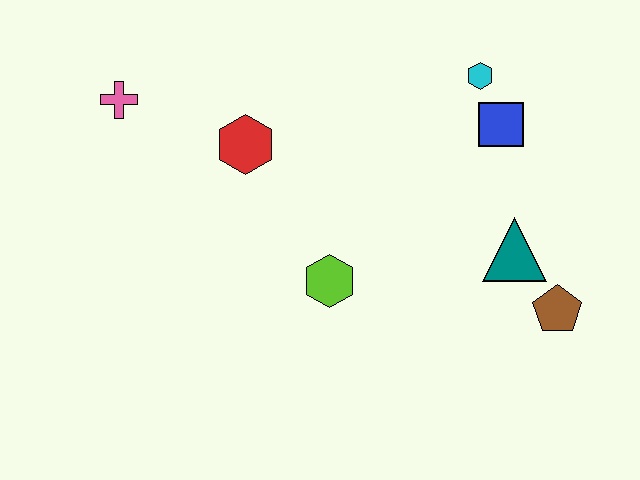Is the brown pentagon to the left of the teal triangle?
No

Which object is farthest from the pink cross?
The brown pentagon is farthest from the pink cross.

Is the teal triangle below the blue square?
Yes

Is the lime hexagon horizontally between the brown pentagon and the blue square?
No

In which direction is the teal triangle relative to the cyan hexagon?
The teal triangle is below the cyan hexagon.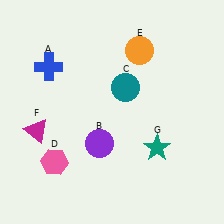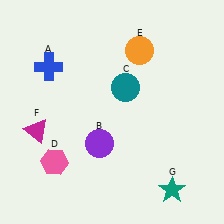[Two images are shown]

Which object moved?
The teal star (G) moved down.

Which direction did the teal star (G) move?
The teal star (G) moved down.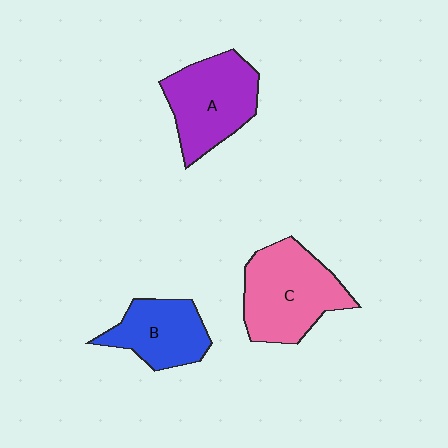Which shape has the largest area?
Shape C (pink).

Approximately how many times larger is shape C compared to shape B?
Approximately 1.4 times.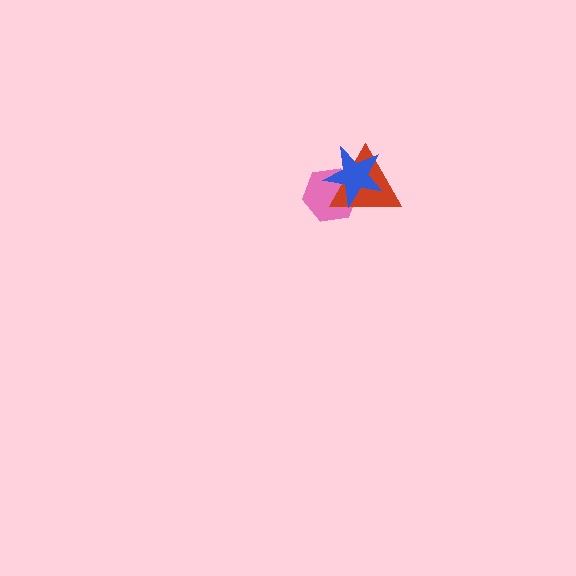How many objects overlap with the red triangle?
2 objects overlap with the red triangle.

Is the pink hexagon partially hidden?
Yes, it is partially covered by another shape.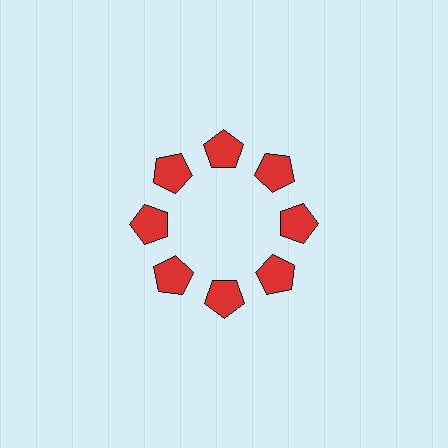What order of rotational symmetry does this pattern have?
This pattern has 8-fold rotational symmetry.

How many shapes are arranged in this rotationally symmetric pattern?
There are 8 shapes, arranged in 8 groups of 1.